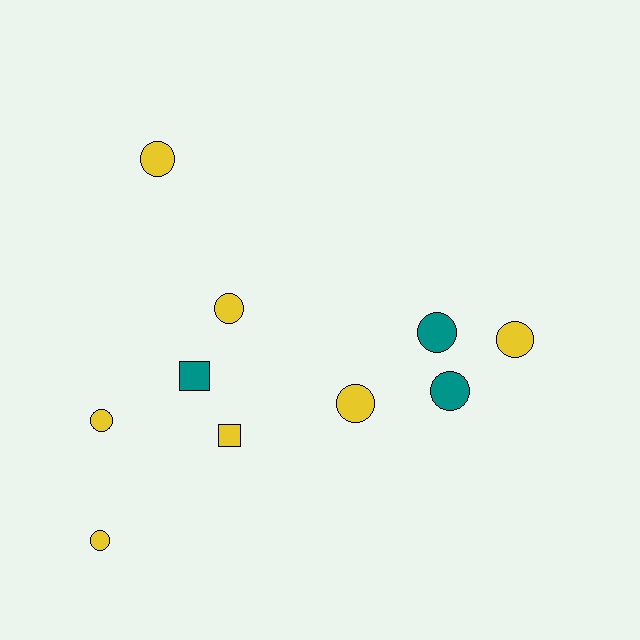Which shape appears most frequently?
Circle, with 8 objects.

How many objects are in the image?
There are 10 objects.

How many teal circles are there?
There are 2 teal circles.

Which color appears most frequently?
Yellow, with 7 objects.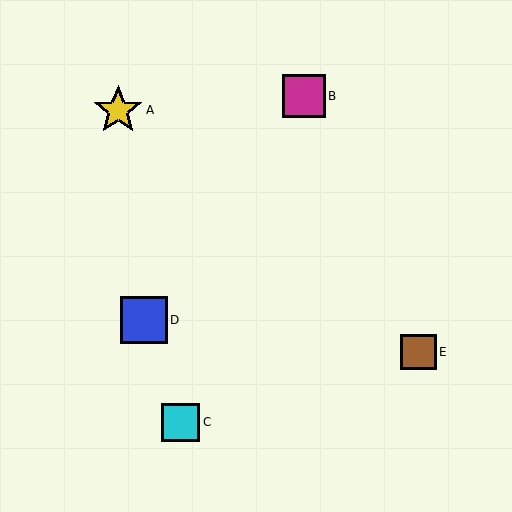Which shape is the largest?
The yellow star (labeled A) is the largest.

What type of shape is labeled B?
Shape B is a magenta square.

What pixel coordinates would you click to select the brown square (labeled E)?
Click at (418, 352) to select the brown square E.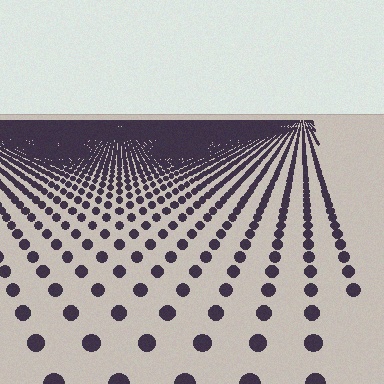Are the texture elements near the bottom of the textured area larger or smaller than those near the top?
Larger. Near the bottom, elements are closer to the viewer and appear at a bigger on-screen size.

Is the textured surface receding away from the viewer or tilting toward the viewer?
The surface is receding away from the viewer. Texture elements get smaller and denser toward the top.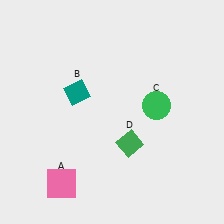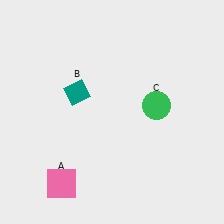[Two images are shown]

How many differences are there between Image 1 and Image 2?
There is 1 difference between the two images.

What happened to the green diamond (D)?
The green diamond (D) was removed in Image 2. It was in the bottom-right area of Image 1.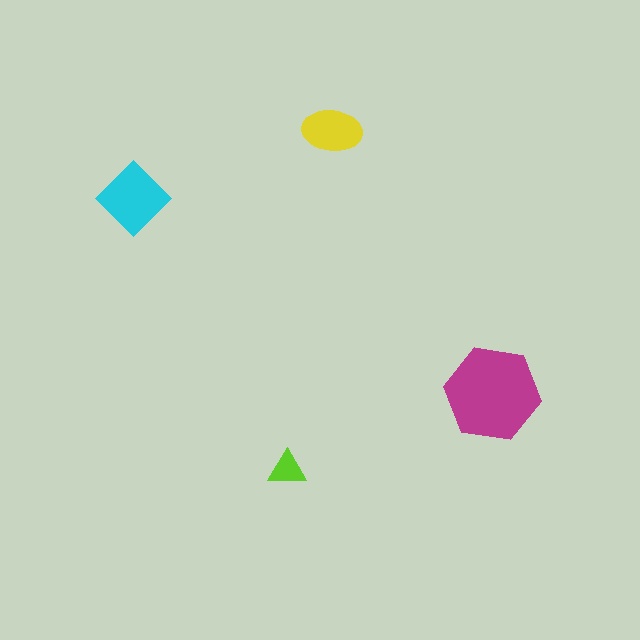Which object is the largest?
The magenta hexagon.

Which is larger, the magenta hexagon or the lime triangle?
The magenta hexagon.